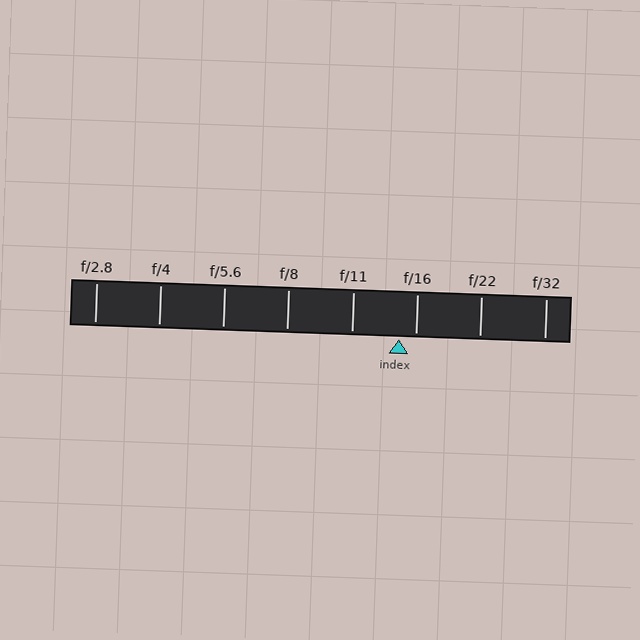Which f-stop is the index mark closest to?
The index mark is closest to f/16.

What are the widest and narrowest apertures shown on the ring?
The widest aperture shown is f/2.8 and the narrowest is f/32.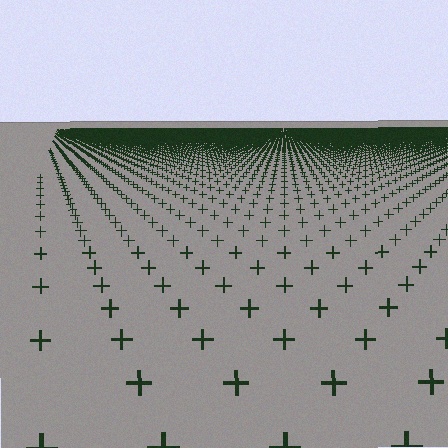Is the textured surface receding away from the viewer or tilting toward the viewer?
The surface is receding away from the viewer. Texture elements get smaller and denser toward the top.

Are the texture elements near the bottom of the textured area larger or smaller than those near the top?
Larger. Near the bottom, elements are closer to the viewer and appear at a bigger on-screen size.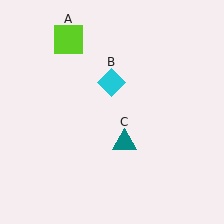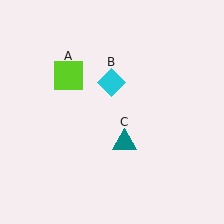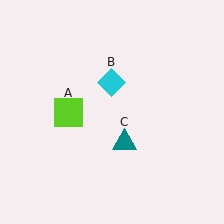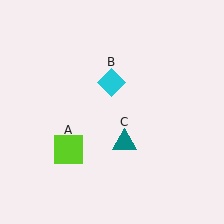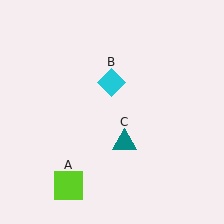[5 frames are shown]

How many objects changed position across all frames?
1 object changed position: lime square (object A).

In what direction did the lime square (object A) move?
The lime square (object A) moved down.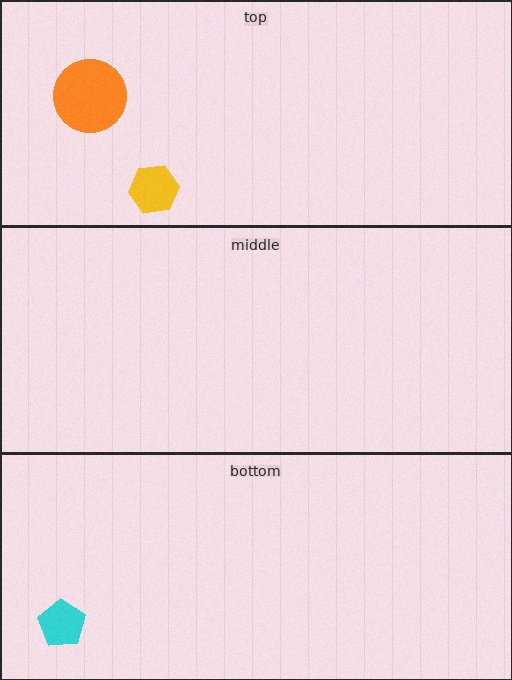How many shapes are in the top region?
2.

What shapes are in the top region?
The orange circle, the yellow hexagon.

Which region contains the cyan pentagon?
The bottom region.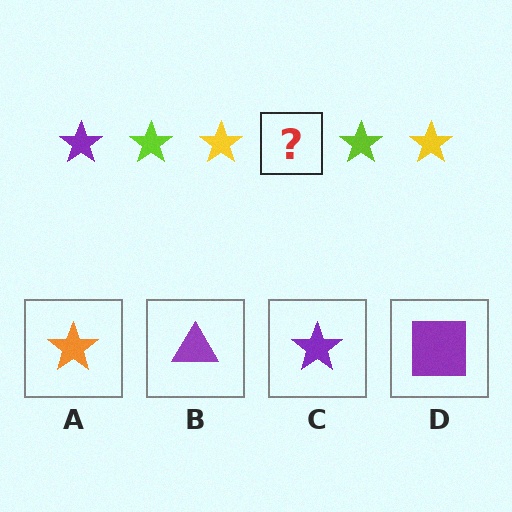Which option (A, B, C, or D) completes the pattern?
C.